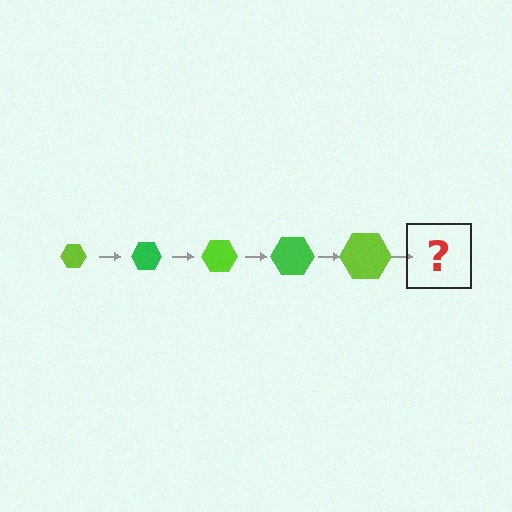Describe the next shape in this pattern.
It should be a green hexagon, larger than the previous one.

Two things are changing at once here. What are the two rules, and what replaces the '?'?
The two rules are that the hexagon grows larger each step and the color cycles through lime and green. The '?' should be a green hexagon, larger than the previous one.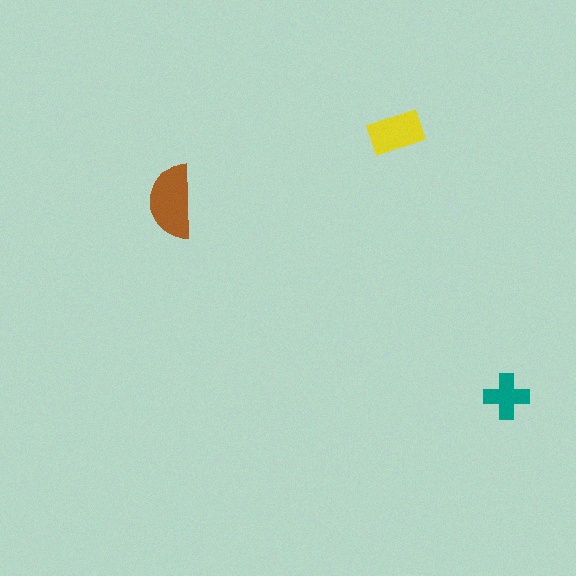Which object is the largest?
The brown semicircle.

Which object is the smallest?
The teal cross.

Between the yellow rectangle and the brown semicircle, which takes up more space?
The brown semicircle.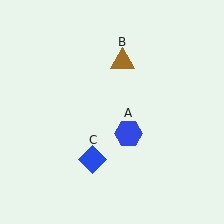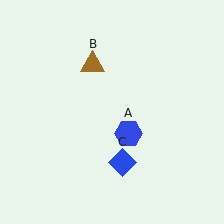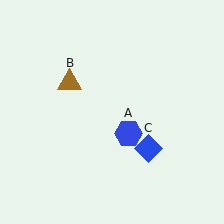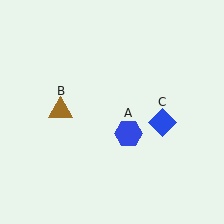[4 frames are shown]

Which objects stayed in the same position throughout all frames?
Blue hexagon (object A) remained stationary.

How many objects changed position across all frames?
2 objects changed position: brown triangle (object B), blue diamond (object C).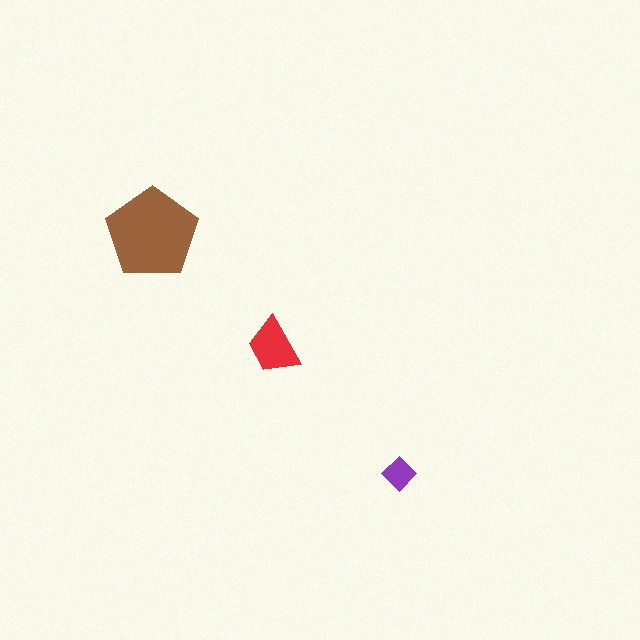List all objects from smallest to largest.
The purple diamond, the red trapezoid, the brown pentagon.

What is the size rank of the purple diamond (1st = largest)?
3rd.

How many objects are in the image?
There are 3 objects in the image.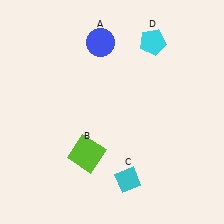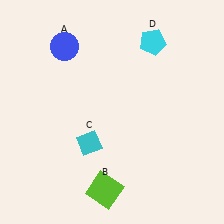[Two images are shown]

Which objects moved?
The objects that moved are: the blue circle (A), the lime square (B), the cyan diamond (C).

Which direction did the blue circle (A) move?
The blue circle (A) moved left.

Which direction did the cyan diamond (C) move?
The cyan diamond (C) moved left.